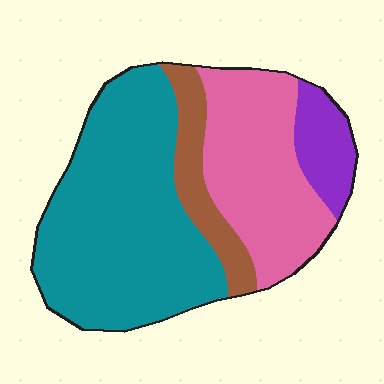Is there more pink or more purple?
Pink.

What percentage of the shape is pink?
Pink covers 29% of the shape.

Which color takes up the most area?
Teal, at roughly 50%.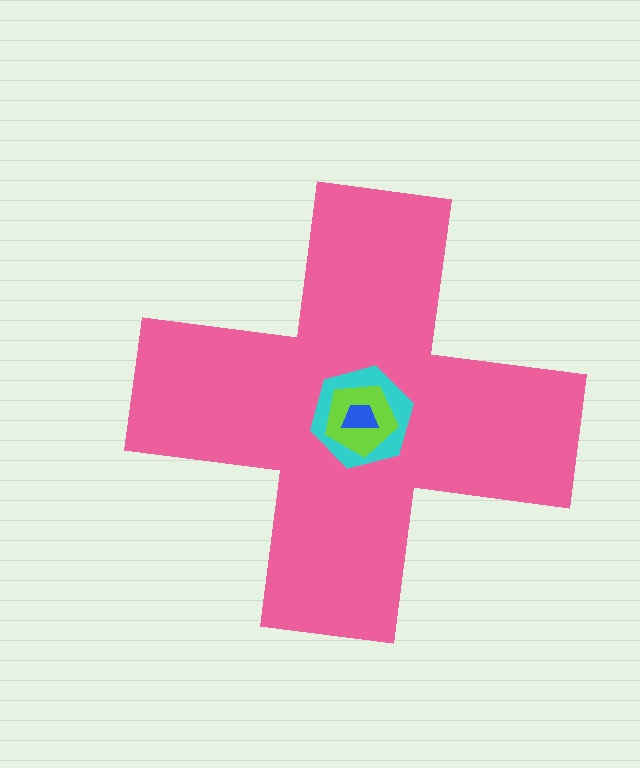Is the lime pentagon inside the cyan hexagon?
Yes.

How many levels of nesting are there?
4.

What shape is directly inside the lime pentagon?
The blue trapezoid.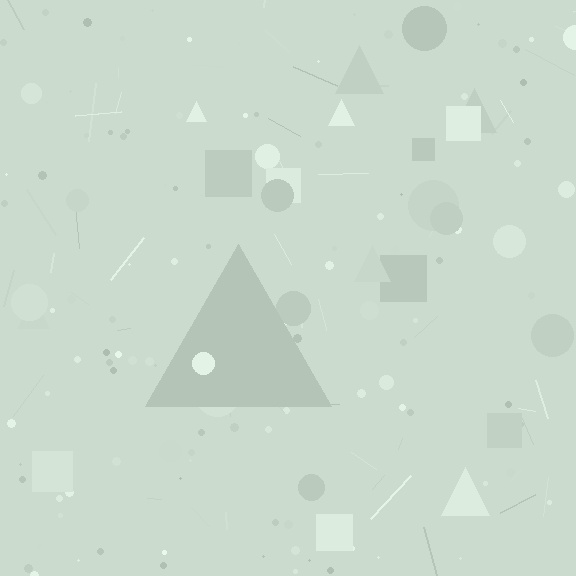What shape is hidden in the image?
A triangle is hidden in the image.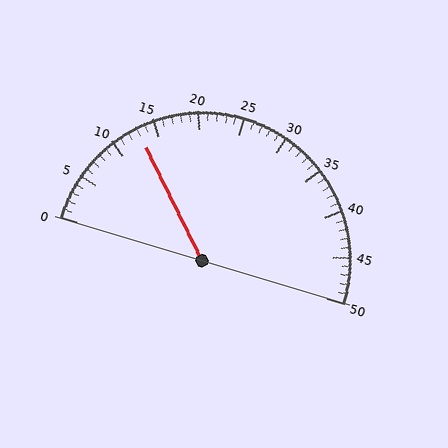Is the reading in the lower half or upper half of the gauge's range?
The reading is in the lower half of the range (0 to 50).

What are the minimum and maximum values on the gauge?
The gauge ranges from 0 to 50.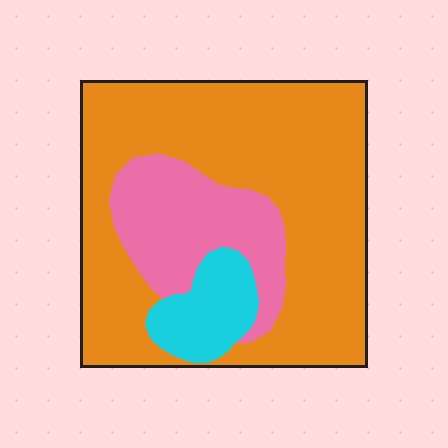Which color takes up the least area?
Cyan, at roughly 10%.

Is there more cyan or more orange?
Orange.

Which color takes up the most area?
Orange, at roughly 70%.